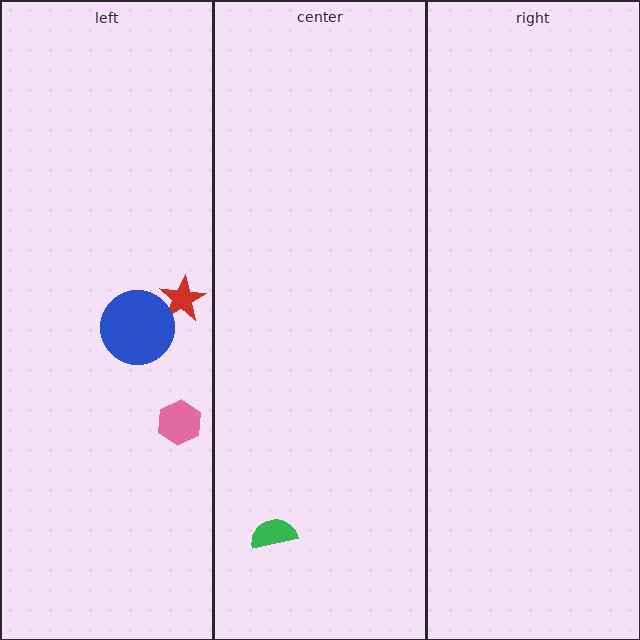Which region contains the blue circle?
The left region.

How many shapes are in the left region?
3.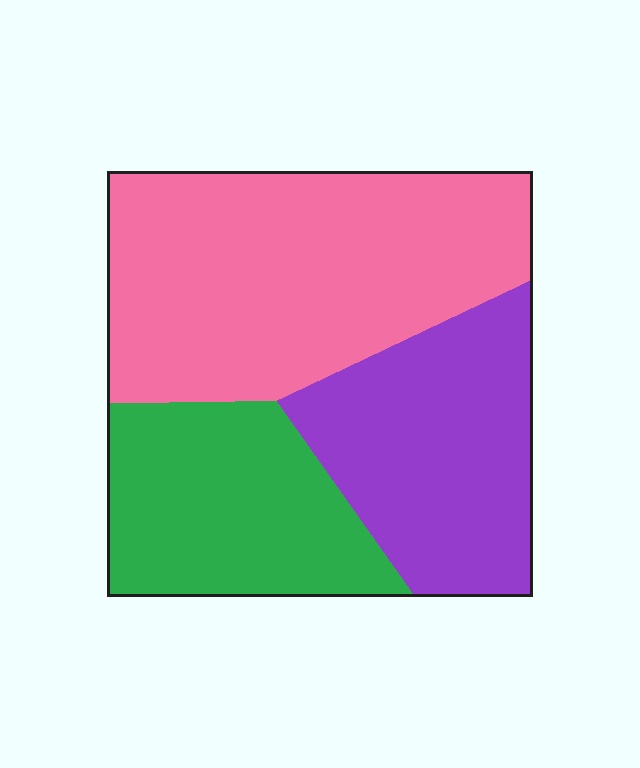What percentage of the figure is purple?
Purple covers about 30% of the figure.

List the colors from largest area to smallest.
From largest to smallest: pink, purple, green.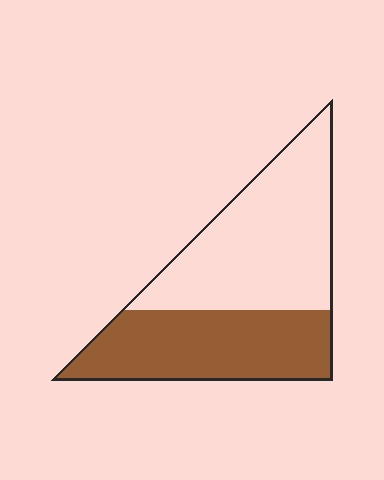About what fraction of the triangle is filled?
About two fifths (2/5).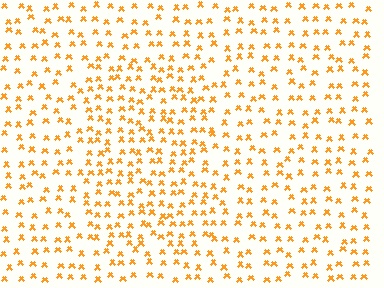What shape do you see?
I see a rectangle.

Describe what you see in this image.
The image contains small orange elements arranged at two different densities. A rectangle-shaped region is visible where the elements are more densely packed than the surrounding area.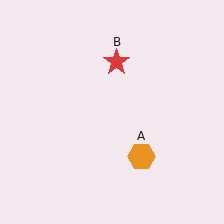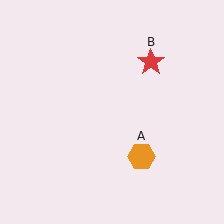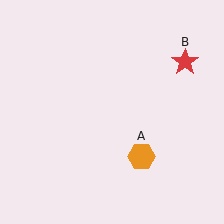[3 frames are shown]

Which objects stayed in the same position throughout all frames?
Orange hexagon (object A) remained stationary.